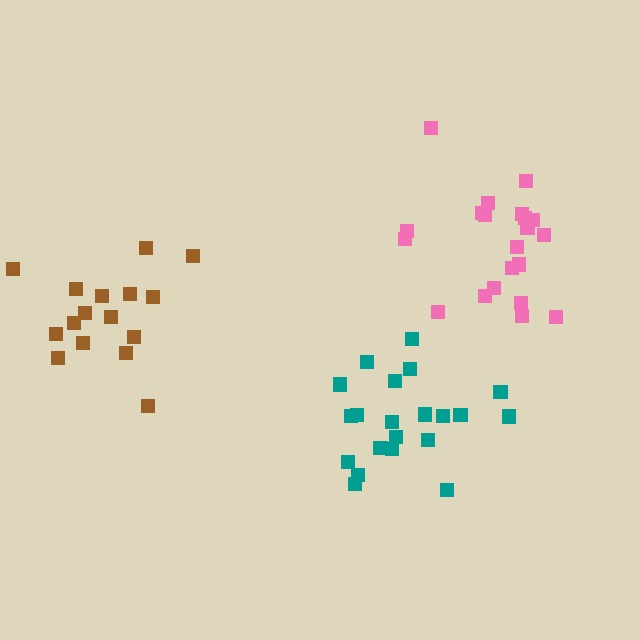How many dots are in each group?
Group 1: 21 dots, Group 2: 21 dots, Group 3: 17 dots (59 total).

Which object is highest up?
The pink cluster is topmost.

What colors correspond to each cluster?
The clusters are colored: teal, pink, brown.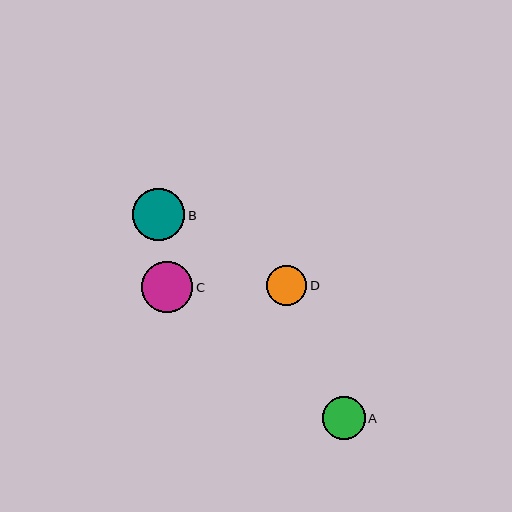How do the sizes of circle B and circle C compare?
Circle B and circle C are approximately the same size.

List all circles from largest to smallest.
From largest to smallest: B, C, A, D.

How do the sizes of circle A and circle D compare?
Circle A and circle D are approximately the same size.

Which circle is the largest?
Circle B is the largest with a size of approximately 52 pixels.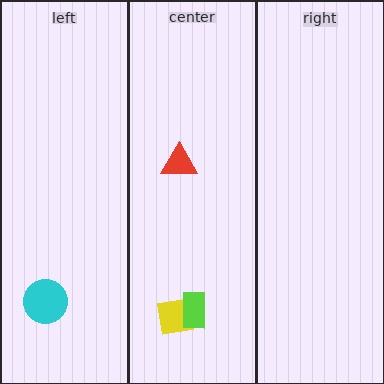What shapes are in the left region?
The cyan circle.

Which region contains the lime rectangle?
The center region.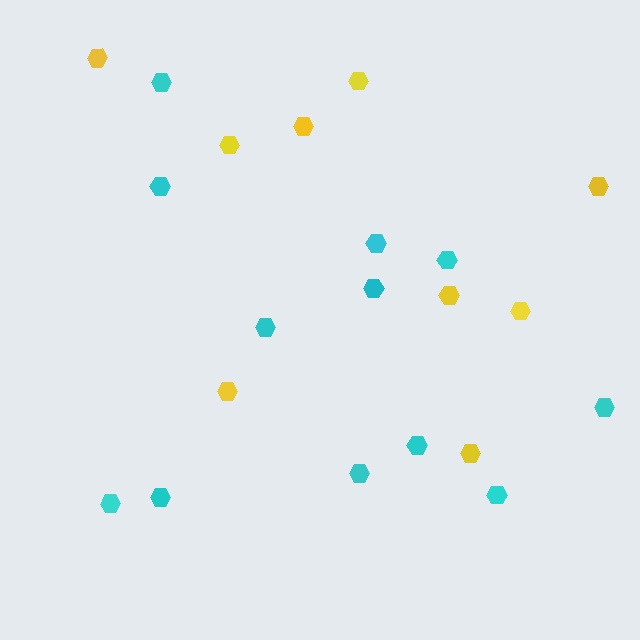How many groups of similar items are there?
There are 2 groups: one group of cyan hexagons (12) and one group of yellow hexagons (9).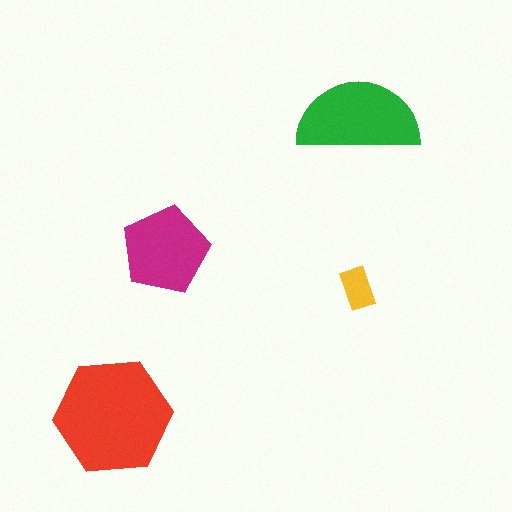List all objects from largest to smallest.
The red hexagon, the green semicircle, the magenta pentagon, the yellow rectangle.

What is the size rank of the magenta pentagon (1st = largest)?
3rd.